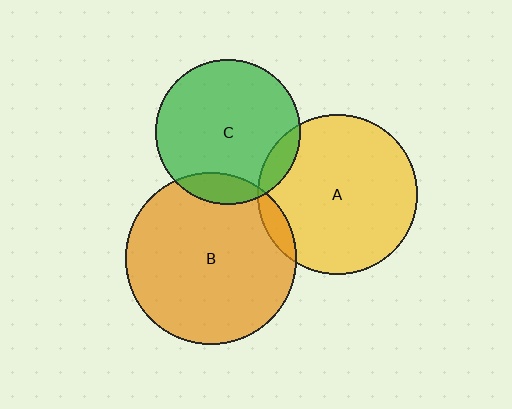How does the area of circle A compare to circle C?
Approximately 1.2 times.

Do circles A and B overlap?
Yes.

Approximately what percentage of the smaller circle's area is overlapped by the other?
Approximately 5%.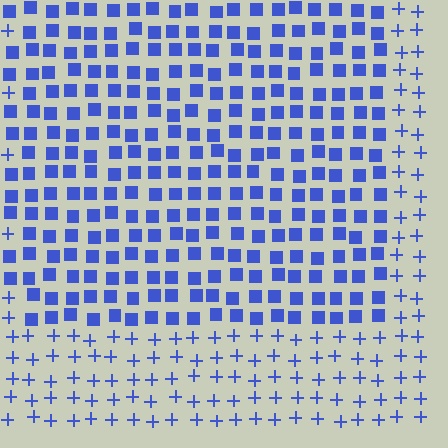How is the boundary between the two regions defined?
The boundary is defined by a change in element shape: squares inside vs. plus signs outside. All elements share the same color and spacing.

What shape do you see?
I see a rectangle.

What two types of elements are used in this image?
The image uses squares inside the rectangle region and plus signs outside it.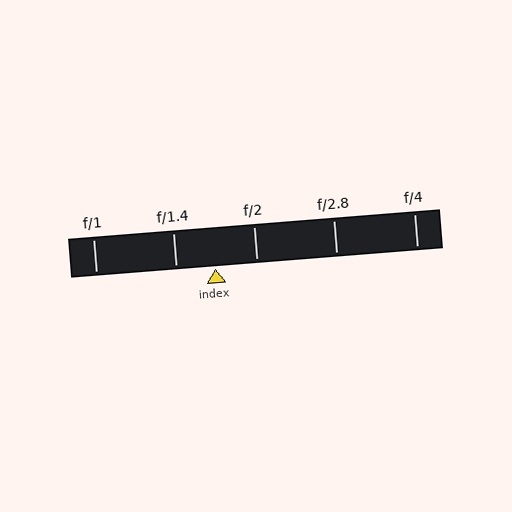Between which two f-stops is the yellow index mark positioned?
The index mark is between f/1.4 and f/2.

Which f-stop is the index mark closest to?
The index mark is closest to f/1.4.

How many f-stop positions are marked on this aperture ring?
There are 5 f-stop positions marked.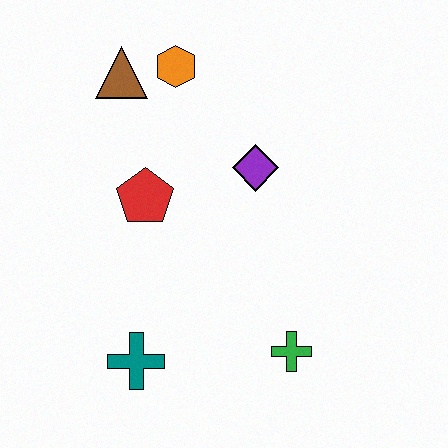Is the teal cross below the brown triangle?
Yes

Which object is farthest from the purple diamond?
The teal cross is farthest from the purple diamond.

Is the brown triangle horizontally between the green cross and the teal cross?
No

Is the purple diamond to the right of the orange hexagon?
Yes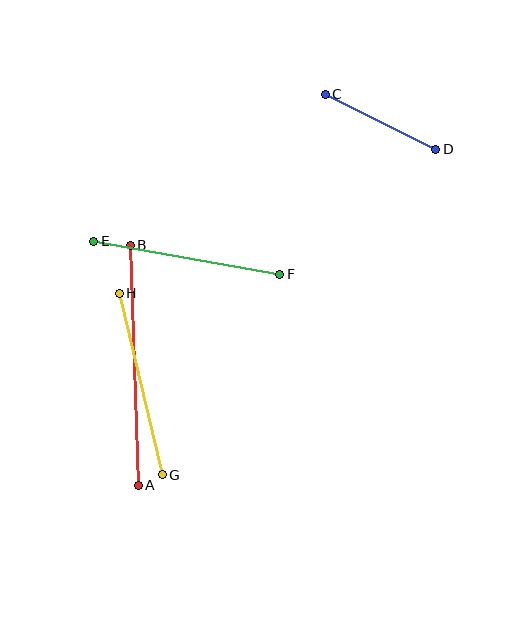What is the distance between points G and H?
The distance is approximately 187 pixels.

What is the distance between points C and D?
The distance is approximately 123 pixels.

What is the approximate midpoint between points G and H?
The midpoint is at approximately (141, 384) pixels.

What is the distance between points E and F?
The distance is approximately 189 pixels.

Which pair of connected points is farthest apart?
Points A and B are farthest apart.